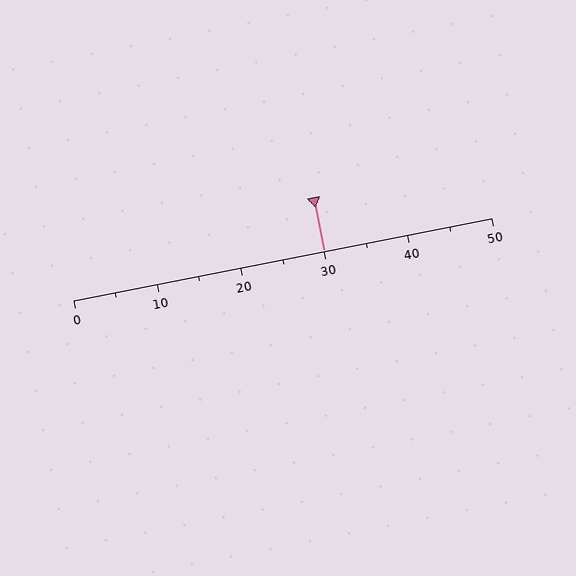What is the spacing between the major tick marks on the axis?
The major ticks are spaced 10 apart.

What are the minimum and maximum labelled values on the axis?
The axis runs from 0 to 50.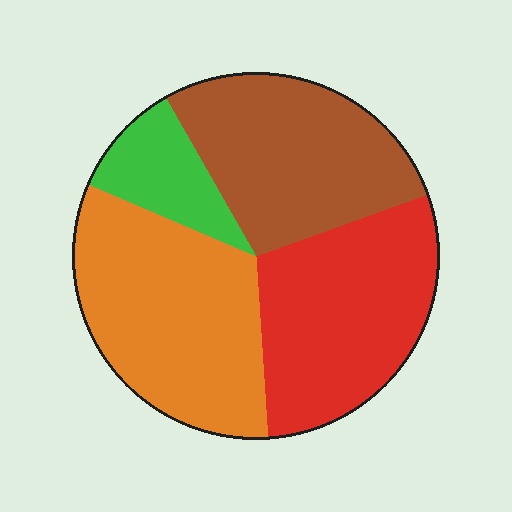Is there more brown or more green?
Brown.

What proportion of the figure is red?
Red takes up between a sixth and a third of the figure.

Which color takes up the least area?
Green, at roughly 10%.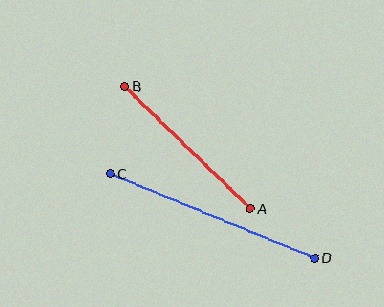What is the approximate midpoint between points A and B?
The midpoint is at approximately (188, 147) pixels.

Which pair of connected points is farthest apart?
Points C and D are farthest apart.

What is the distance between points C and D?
The distance is approximately 221 pixels.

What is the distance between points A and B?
The distance is approximately 175 pixels.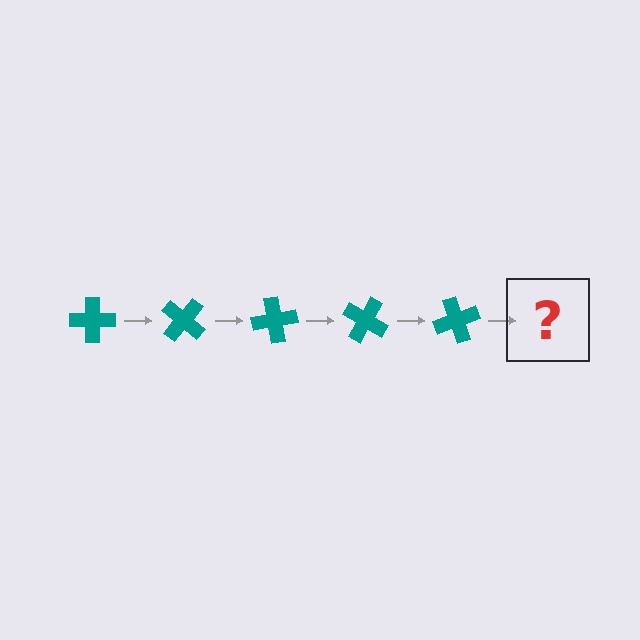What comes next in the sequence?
The next element should be a teal cross rotated 200 degrees.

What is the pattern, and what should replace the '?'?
The pattern is that the cross rotates 40 degrees each step. The '?' should be a teal cross rotated 200 degrees.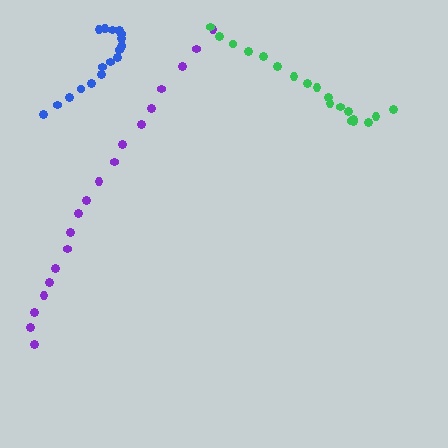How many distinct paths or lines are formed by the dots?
There are 3 distinct paths.